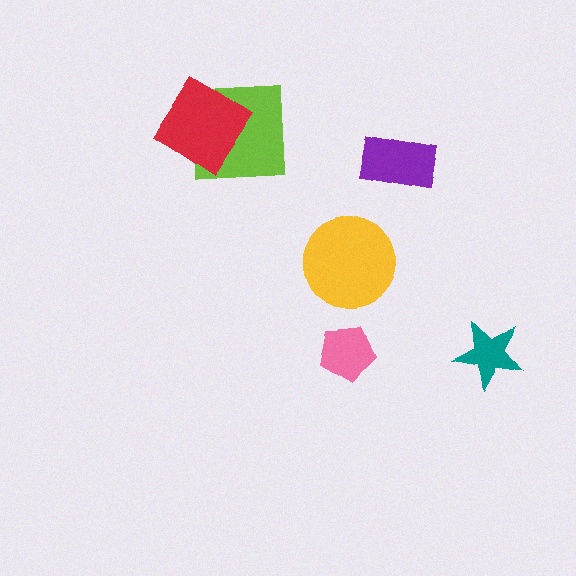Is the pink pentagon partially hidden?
No, no other shape covers it.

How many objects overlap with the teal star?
0 objects overlap with the teal star.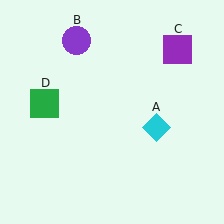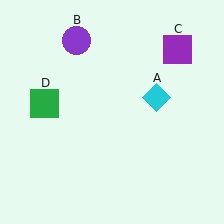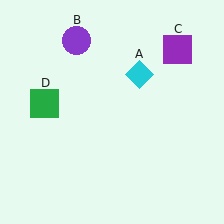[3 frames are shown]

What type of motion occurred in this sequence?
The cyan diamond (object A) rotated counterclockwise around the center of the scene.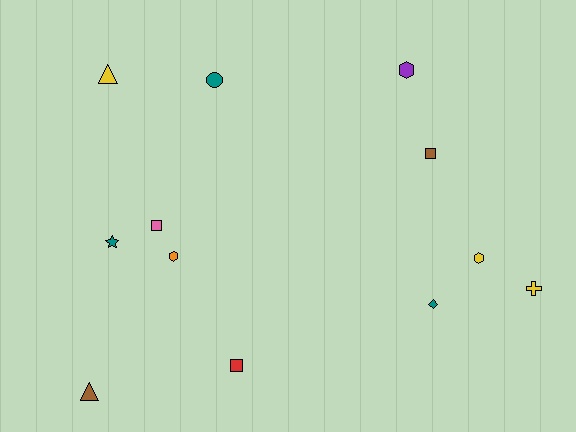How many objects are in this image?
There are 12 objects.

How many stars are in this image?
There is 1 star.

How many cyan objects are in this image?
There are no cyan objects.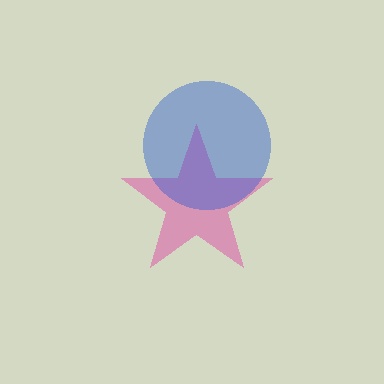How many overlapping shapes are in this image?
There are 2 overlapping shapes in the image.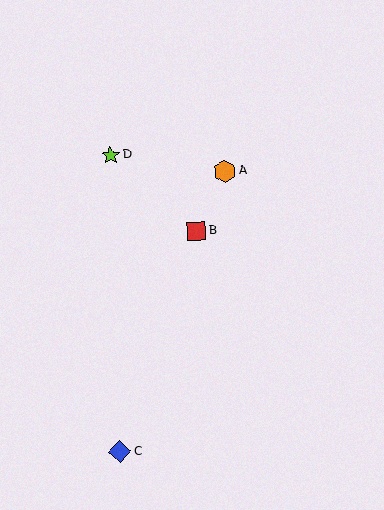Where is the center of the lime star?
The center of the lime star is at (110, 155).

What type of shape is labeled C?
Shape C is a blue diamond.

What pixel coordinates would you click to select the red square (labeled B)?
Click at (196, 231) to select the red square B.